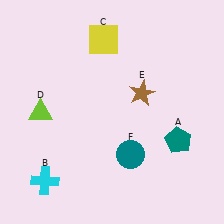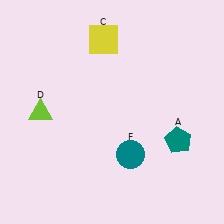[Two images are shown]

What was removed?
The brown star (E), the cyan cross (B) were removed in Image 2.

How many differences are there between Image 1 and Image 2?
There are 2 differences between the two images.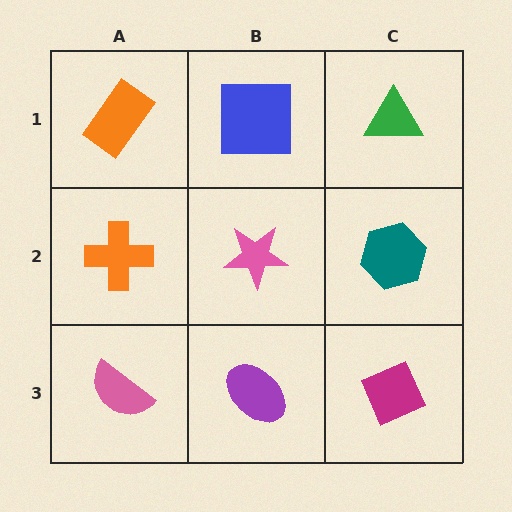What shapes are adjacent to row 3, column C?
A teal hexagon (row 2, column C), a purple ellipse (row 3, column B).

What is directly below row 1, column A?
An orange cross.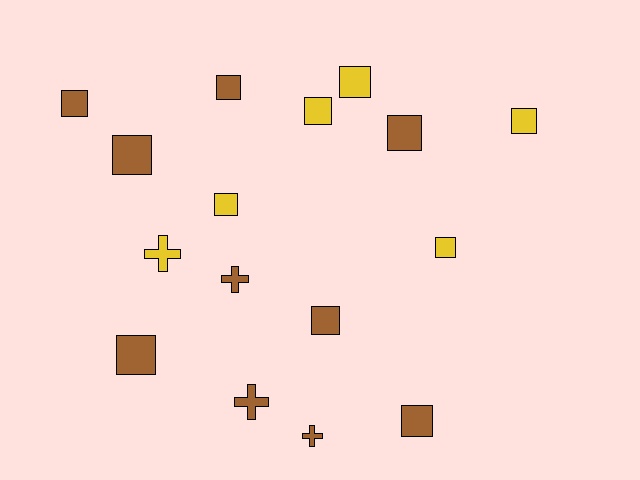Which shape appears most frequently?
Square, with 12 objects.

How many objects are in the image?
There are 16 objects.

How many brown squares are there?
There are 7 brown squares.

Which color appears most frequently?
Brown, with 10 objects.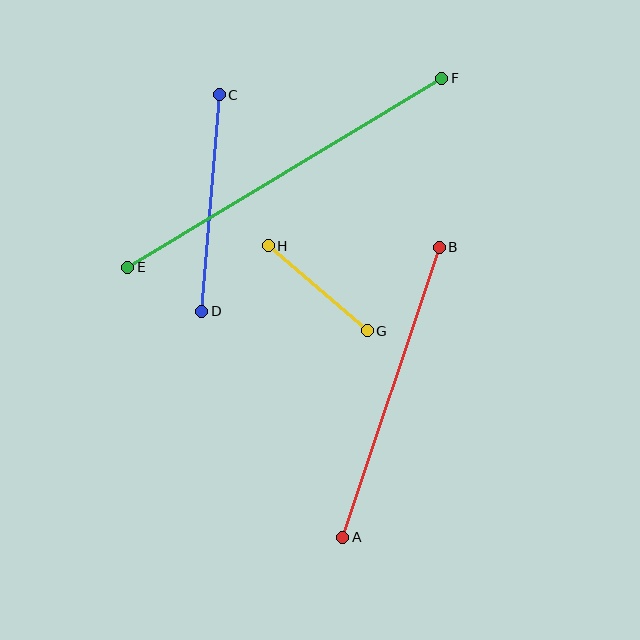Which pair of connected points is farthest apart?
Points E and F are farthest apart.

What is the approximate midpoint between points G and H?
The midpoint is at approximately (318, 288) pixels.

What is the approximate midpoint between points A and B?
The midpoint is at approximately (391, 392) pixels.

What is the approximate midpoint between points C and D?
The midpoint is at approximately (210, 203) pixels.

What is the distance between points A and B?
The distance is approximately 305 pixels.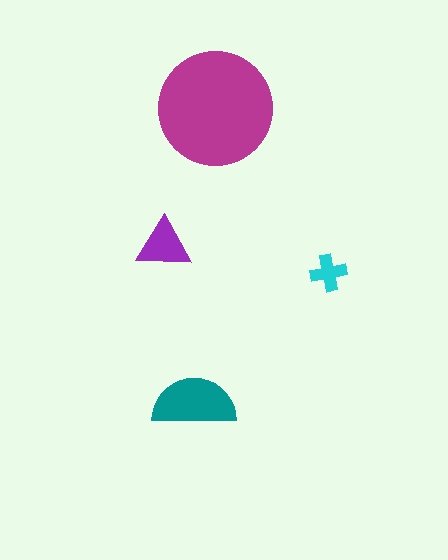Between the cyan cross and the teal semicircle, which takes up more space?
The teal semicircle.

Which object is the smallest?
The cyan cross.